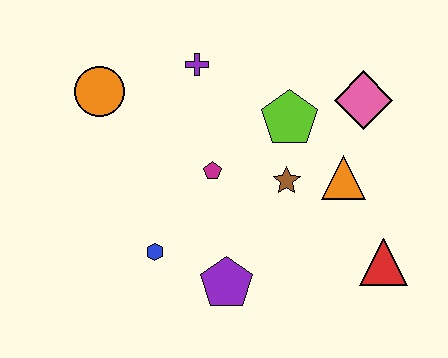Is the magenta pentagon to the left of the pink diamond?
Yes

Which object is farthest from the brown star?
The orange circle is farthest from the brown star.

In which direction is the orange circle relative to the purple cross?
The orange circle is to the left of the purple cross.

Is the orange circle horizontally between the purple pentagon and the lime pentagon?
No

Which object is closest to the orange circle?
The purple cross is closest to the orange circle.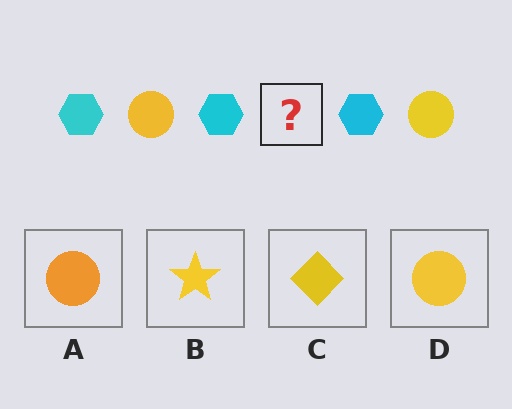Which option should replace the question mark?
Option D.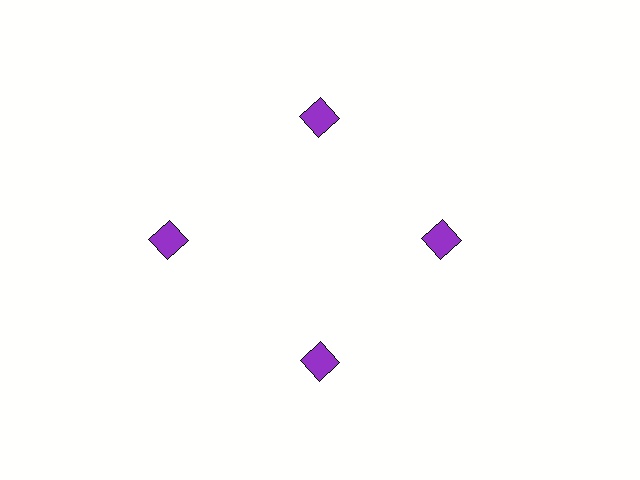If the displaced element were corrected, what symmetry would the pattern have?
It would have 4-fold rotational symmetry — the pattern would map onto itself every 90 degrees.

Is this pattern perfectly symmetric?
No. The 4 purple squares are arranged in a ring, but one element near the 9 o'clock position is pushed outward from the center, breaking the 4-fold rotational symmetry.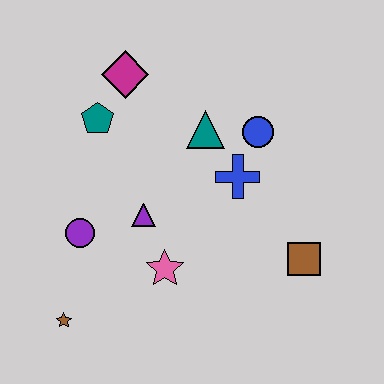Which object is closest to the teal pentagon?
The magenta diamond is closest to the teal pentagon.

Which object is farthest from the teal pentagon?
The brown square is farthest from the teal pentagon.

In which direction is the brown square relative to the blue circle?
The brown square is below the blue circle.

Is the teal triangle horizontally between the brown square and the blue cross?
No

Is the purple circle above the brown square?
Yes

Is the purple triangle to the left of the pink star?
Yes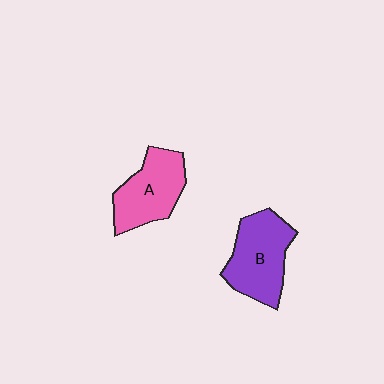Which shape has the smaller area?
Shape A (pink).